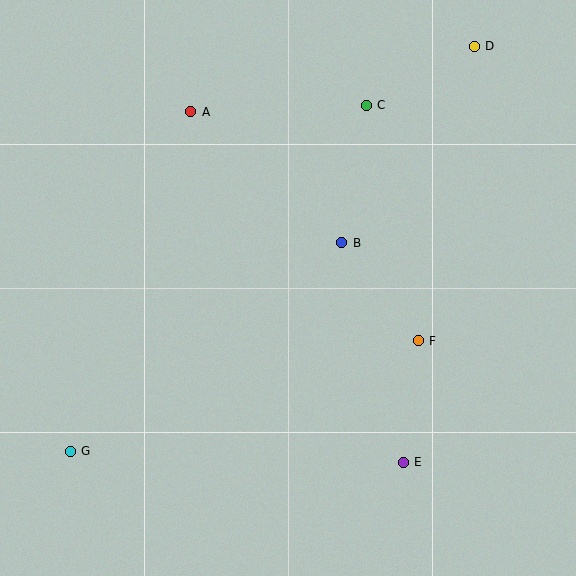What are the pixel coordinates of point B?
Point B is at (342, 243).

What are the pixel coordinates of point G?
Point G is at (70, 451).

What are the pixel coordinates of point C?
Point C is at (366, 105).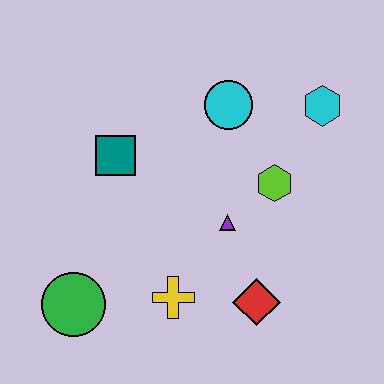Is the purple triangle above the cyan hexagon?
No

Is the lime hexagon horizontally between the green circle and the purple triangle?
No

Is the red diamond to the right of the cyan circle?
Yes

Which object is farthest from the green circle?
The cyan hexagon is farthest from the green circle.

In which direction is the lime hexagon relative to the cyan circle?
The lime hexagon is below the cyan circle.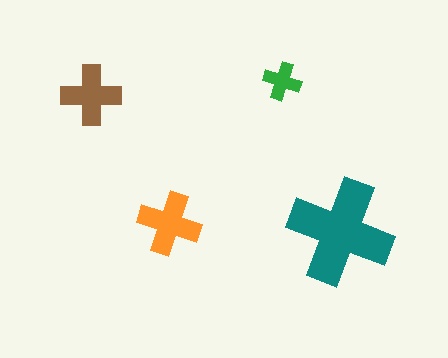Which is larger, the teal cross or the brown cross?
The teal one.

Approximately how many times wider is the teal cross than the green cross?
About 3 times wider.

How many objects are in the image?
There are 4 objects in the image.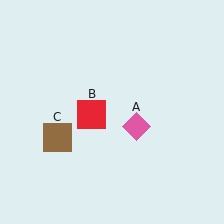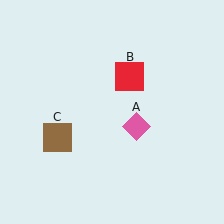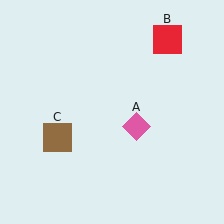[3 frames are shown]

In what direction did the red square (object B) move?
The red square (object B) moved up and to the right.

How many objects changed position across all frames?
1 object changed position: red square (object B).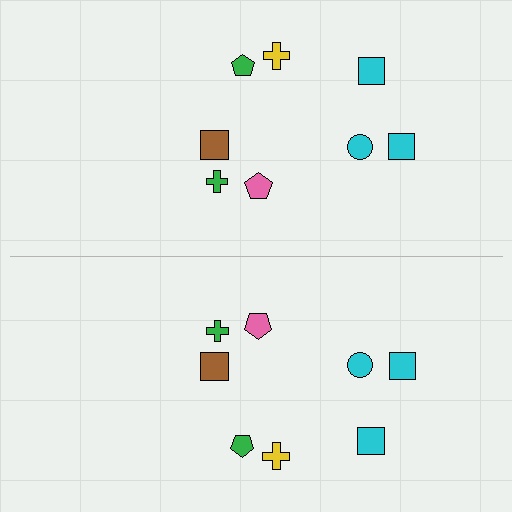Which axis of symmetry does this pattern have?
The pattern has a horizontal axis of symmetry running through the center of the image.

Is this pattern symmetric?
Yes, this pattern has bilateral (reflection) symmetry.